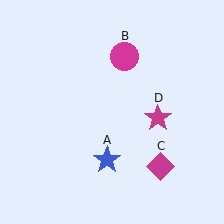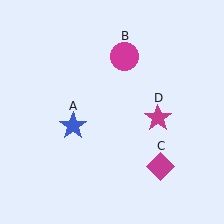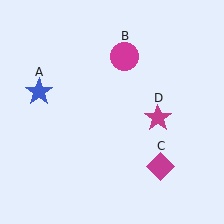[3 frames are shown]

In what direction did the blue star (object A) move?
The blue star (object A) moved up and to the left.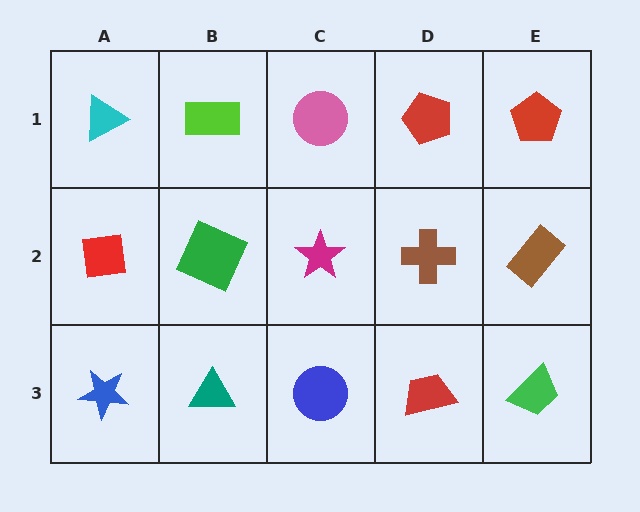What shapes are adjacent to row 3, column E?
A brown rectangle (row 2, column E), a red trapezoid (row 3, column D).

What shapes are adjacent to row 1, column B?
A green square (row 2, column B), a cyan triangle (row 1, column A), a pink circle (row 1, column C).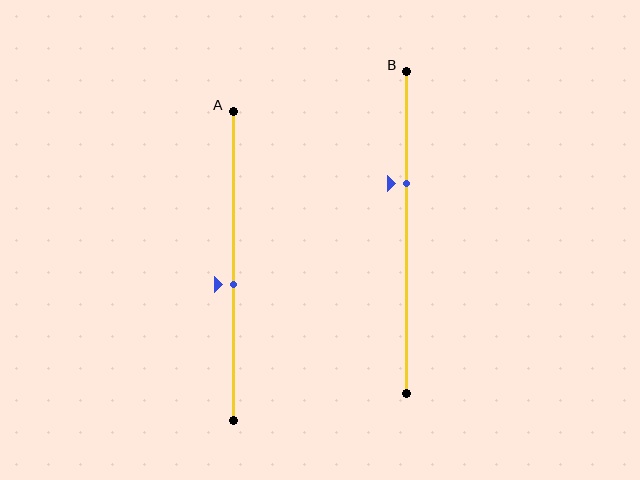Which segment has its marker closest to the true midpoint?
Segment A has its marker closest to the true midpoint.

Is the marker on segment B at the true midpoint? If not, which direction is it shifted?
No, the marker on segment B is shifted upward by about 15% of the segment length.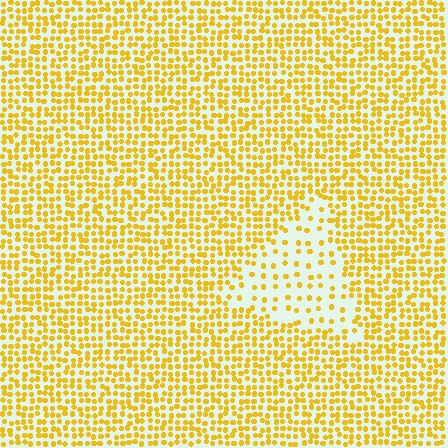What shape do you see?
I see a triangle.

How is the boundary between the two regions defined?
The boundary is defined by a change in element density (approximately 2.6x ratio). All elements are the same color, size, and shape.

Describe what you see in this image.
The image contains small yellow elements arranged at two different densities. A triangle-shaped region is visible where the elements are less densely packed than the surrounding area.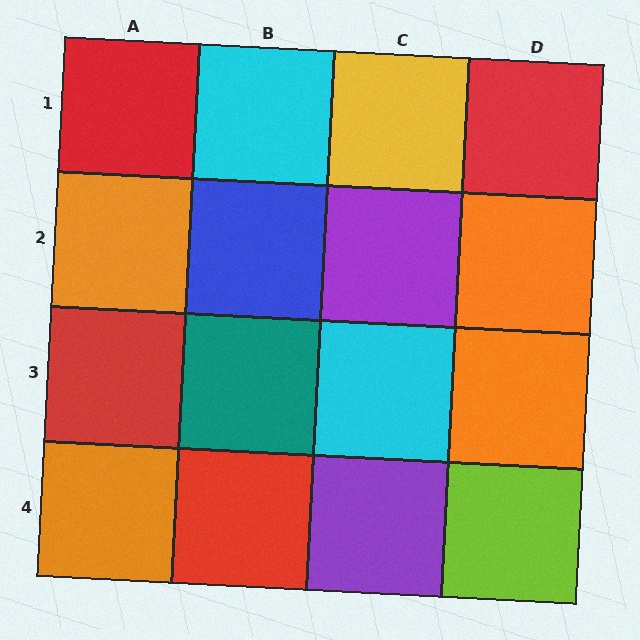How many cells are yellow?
1 cell is yellow.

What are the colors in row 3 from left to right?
Red, teal, cyan, orange.